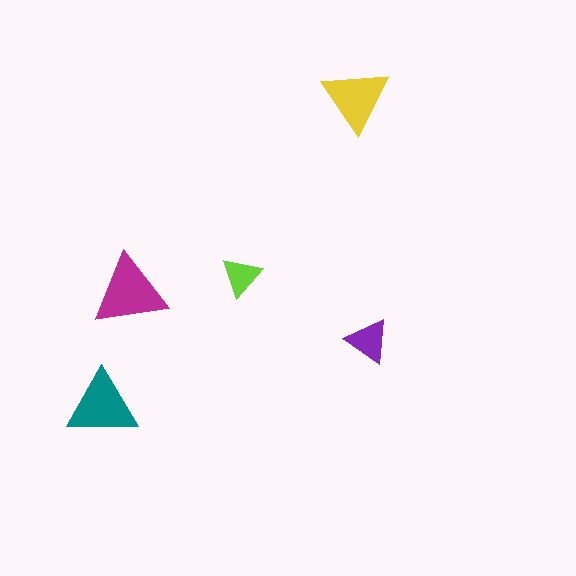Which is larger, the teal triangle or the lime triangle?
The teal one.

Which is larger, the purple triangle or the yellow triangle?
The yellow one.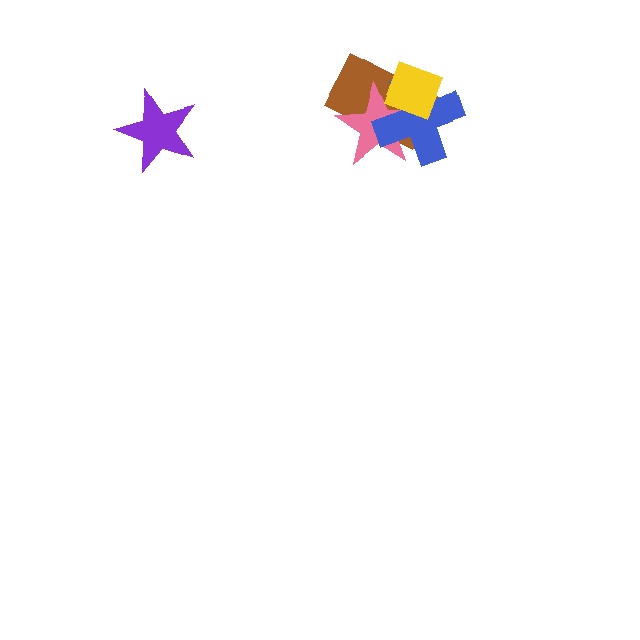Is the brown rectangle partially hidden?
Yes, it is partially covered by another shape.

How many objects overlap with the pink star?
3 objects overlap with the pink star.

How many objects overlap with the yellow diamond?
3 objects overlap with the yellow diamond.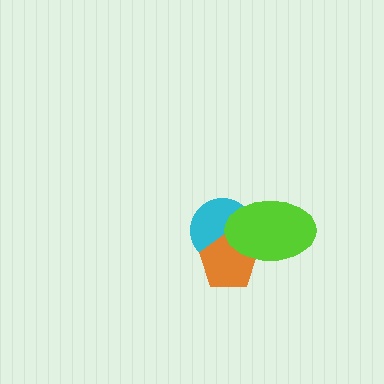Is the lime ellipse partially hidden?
No, no other shape covers it.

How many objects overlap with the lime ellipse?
2 objects overlap with the lime ellipse.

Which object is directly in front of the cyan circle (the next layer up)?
The orange pentagon is directly in front of the cyan circle.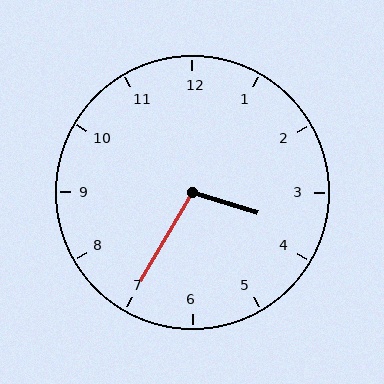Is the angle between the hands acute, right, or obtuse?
It is obtuse.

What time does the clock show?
3:35.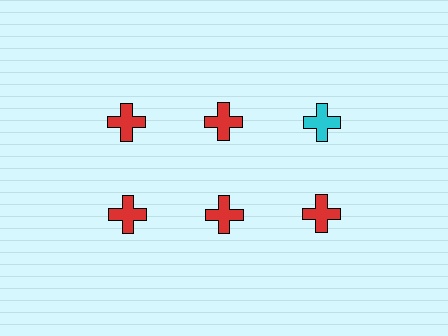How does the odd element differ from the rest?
It has a different color: cyan instead of red.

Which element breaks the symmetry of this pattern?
The cyan cross in the top row, center column breaks the symmetry. All other shapes are red crosses.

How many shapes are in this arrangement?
There are 6 shapes arranged in a grid pattern.